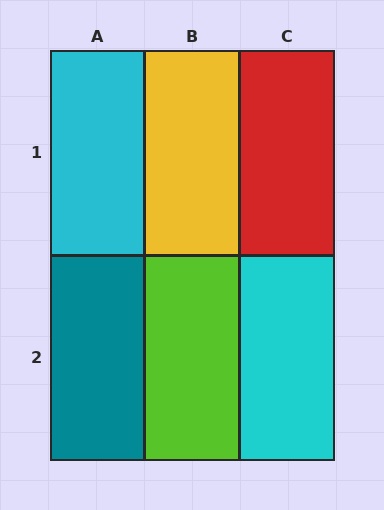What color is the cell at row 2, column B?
Lime.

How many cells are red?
1 cell is red.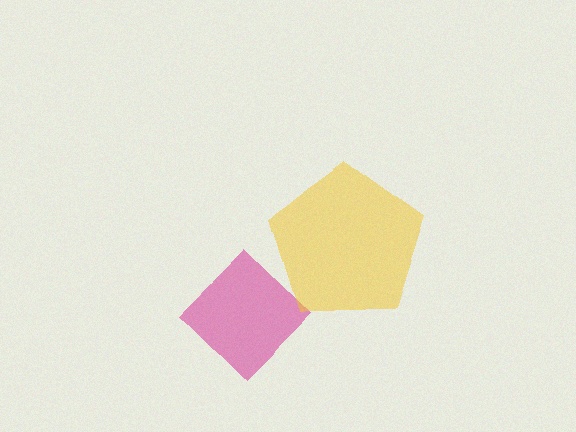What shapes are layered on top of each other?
The layered shapes are: a pink diamond, a yellow pentagon.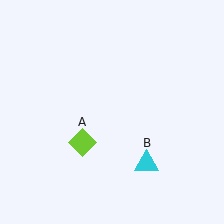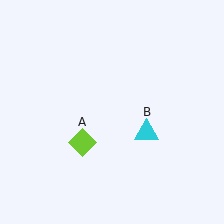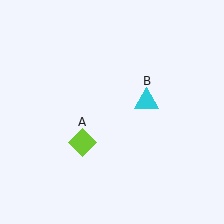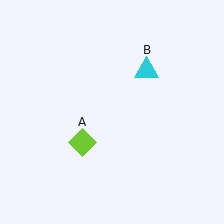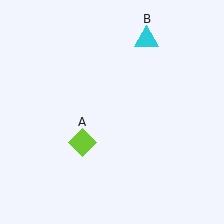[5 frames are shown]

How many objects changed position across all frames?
1 object changed position: cyan triangle (object B).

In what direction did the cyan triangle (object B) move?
The cyan triangle (object B) moved up.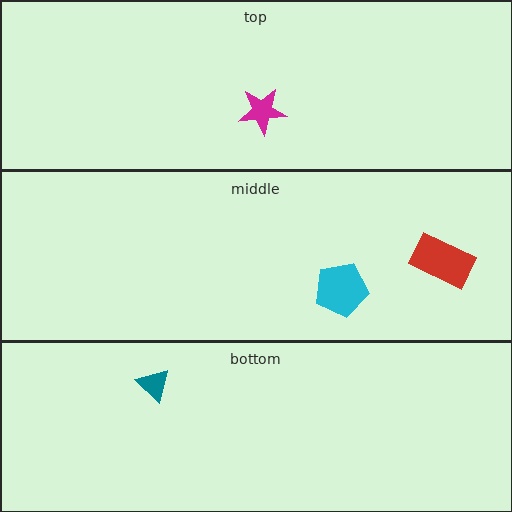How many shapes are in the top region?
1.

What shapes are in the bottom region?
The teal triangle.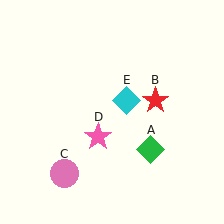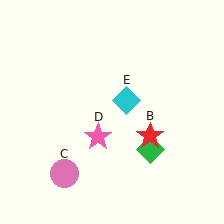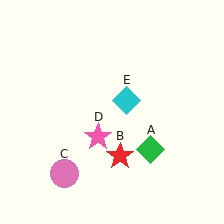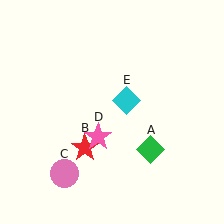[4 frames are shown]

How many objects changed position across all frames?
1 object changed position: red star (object B).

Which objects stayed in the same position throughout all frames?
Green diamond (object A) and pink circle (object C) and pink star (object D) and cyan diamond (object E) remained stationary.